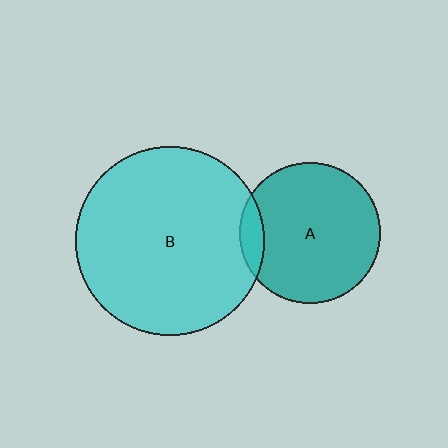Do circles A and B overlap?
Yes.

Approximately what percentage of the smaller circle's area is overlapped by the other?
Approximately 10%.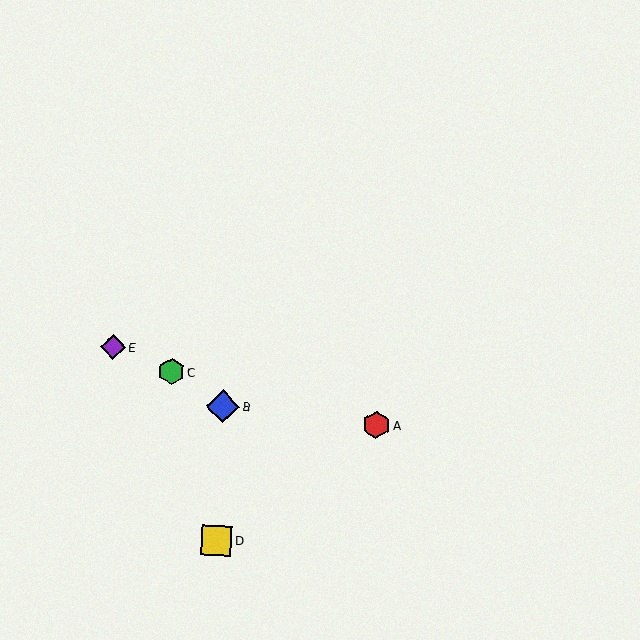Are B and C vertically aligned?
No, B is at x≈223 and C is at x≈171.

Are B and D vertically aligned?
Yes, both are at x≈223.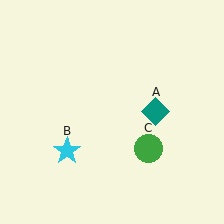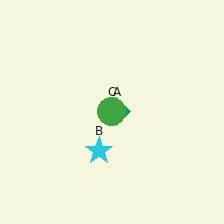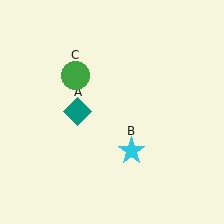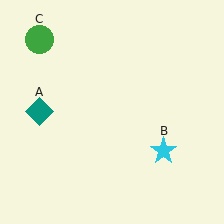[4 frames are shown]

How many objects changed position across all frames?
3 objects changed position: teal diamond (object A), cyan star (object B), green circle (object C).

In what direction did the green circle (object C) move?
The green circle (object C) moved up and to the left.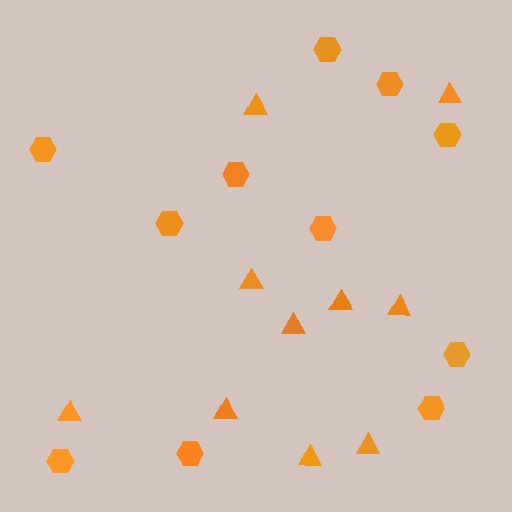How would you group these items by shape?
There are 2 groups: one group of triangles (10) and one group of hexagons (11).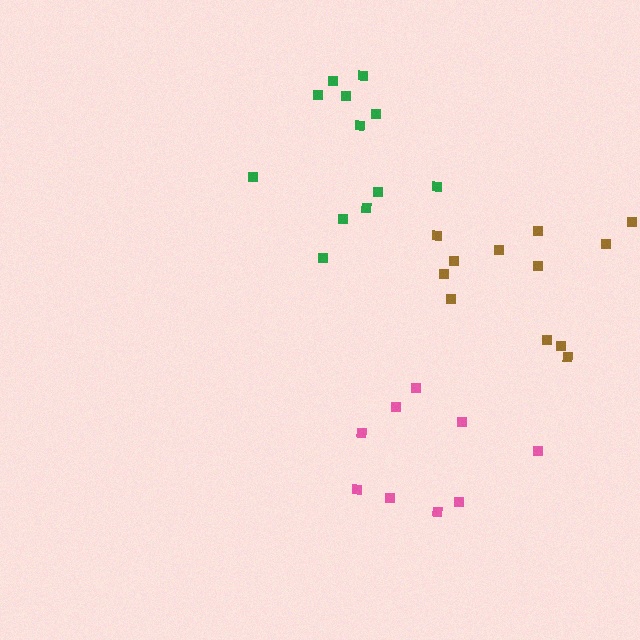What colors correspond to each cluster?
The clusters are colored: green, pink, brown.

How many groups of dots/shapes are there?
There are 3 groups.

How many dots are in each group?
Group 1: 12 dots, Group 2: 9 dots, Group 3: 12 dots (33 total).